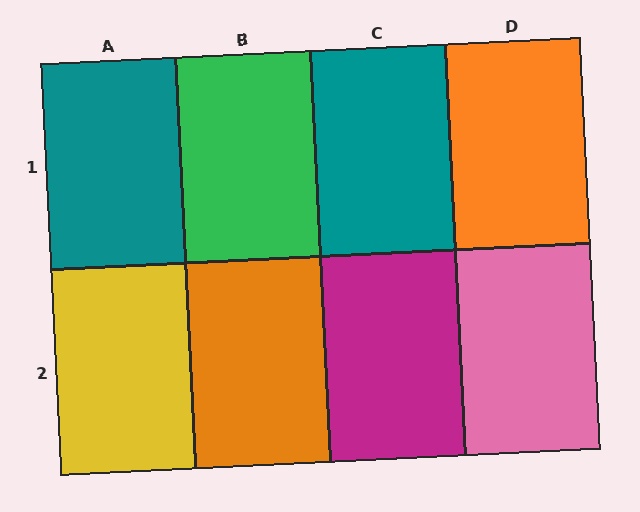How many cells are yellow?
1 cell is yellow.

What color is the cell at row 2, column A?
Yellow.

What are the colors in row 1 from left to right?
Teal, green, teal, orange.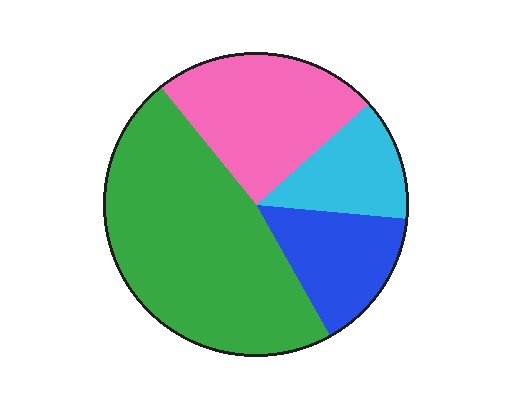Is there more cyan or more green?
Green.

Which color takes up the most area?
Green, at roughly 45%.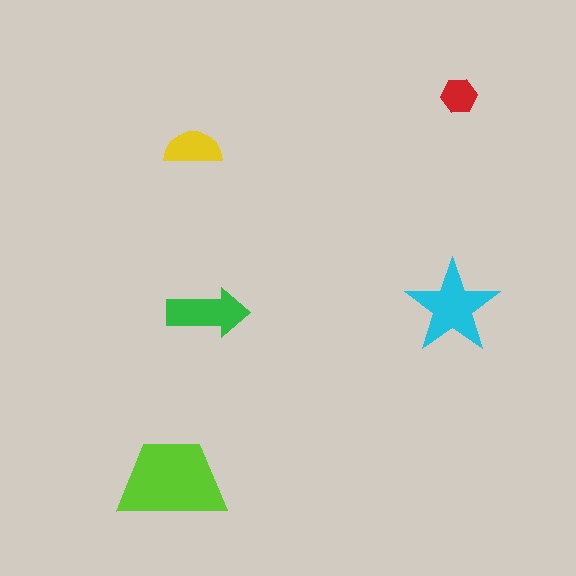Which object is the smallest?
The red hexagon.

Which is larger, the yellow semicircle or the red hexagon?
The yellow semicircle.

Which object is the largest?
The lime trapezoid.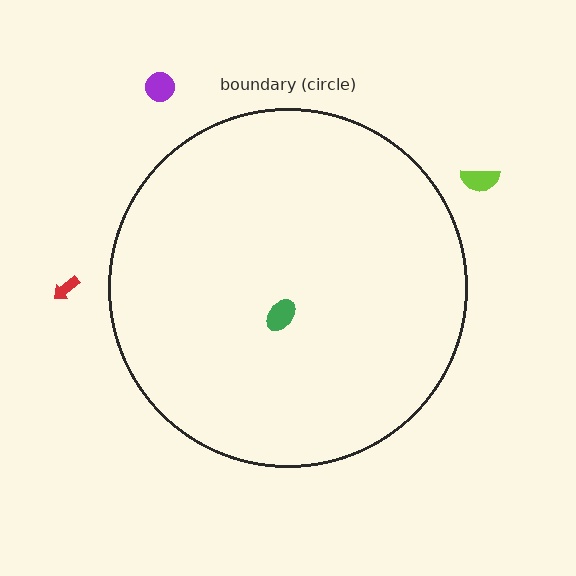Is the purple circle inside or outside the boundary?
Outside.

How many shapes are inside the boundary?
1 inside, 3 outside.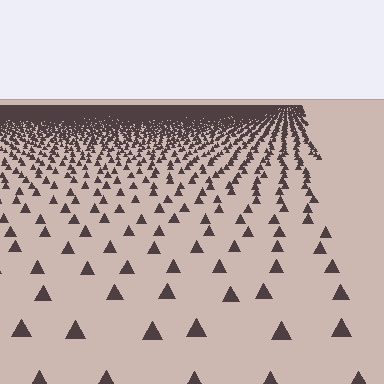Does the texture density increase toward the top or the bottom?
Density increases toward the top.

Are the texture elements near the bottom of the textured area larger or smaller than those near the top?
Larger. Near the bottom, elements are closer to the viewer and appear at a bigger on-screen size.